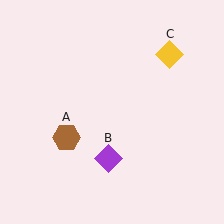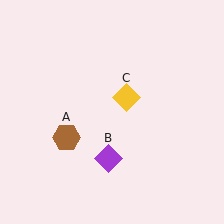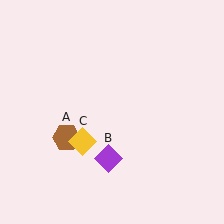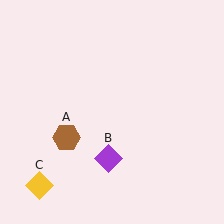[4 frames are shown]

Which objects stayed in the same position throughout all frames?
Brown hexagon (object A) and purple diamond (object B) remained stationary.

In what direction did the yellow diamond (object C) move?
The yellow diamond (object C) moved down and to the left.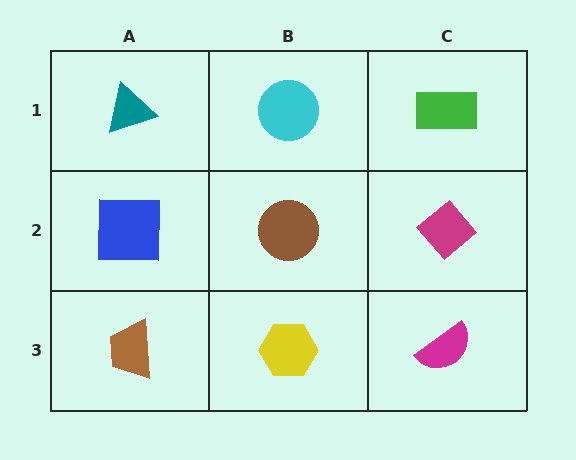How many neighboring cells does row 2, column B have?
4.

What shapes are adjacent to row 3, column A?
A blue square (row 2, column A), a yellow hexagon (row 3, column B).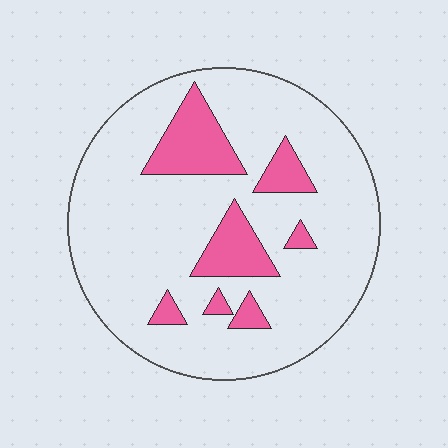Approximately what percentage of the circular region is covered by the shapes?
Approximately 15%.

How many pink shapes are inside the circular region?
7.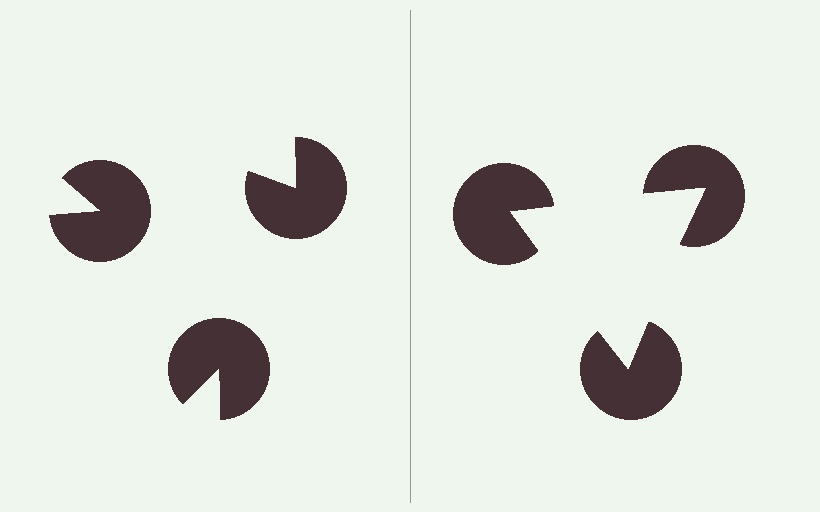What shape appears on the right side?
An illusory triangle.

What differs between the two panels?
The pac-man discs are positioned identically on both sides; only the wedge orientations differ. On the right they align to a triangle; on the left they are misaligned.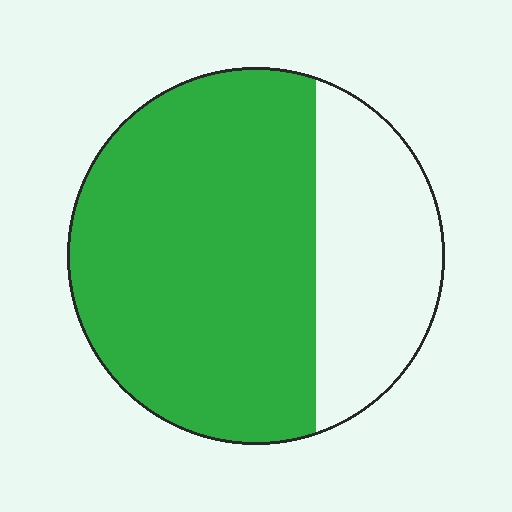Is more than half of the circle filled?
Yes.